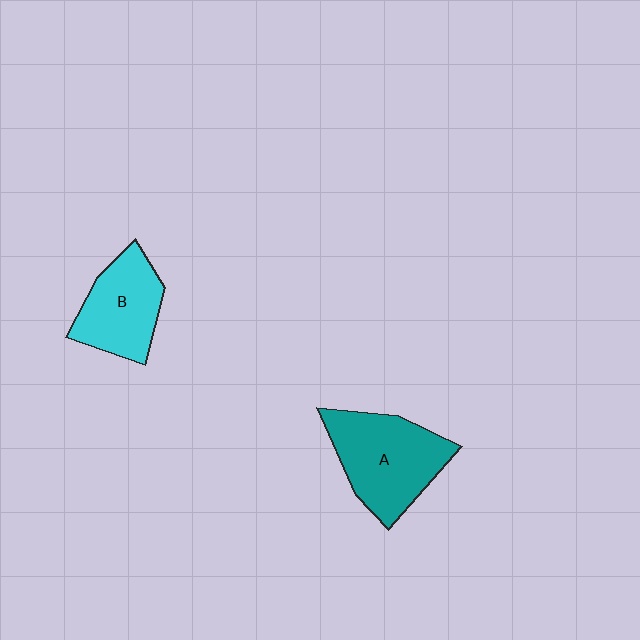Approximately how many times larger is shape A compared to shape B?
Approximately 1.3 times.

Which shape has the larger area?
Shape A (teal).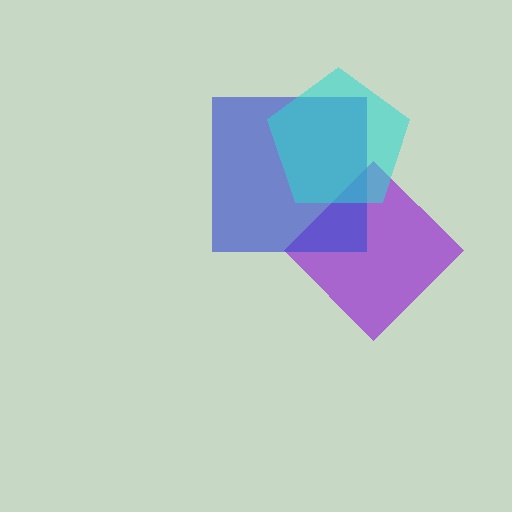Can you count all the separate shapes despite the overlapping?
Yes, there are 3 separate shapes.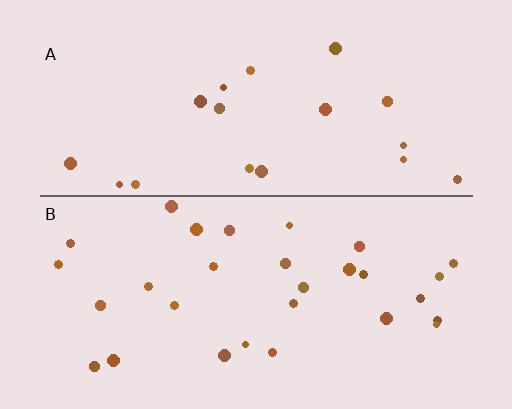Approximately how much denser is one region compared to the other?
Approximately 1.6× — region B over region A.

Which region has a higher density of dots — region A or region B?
B (the bottom).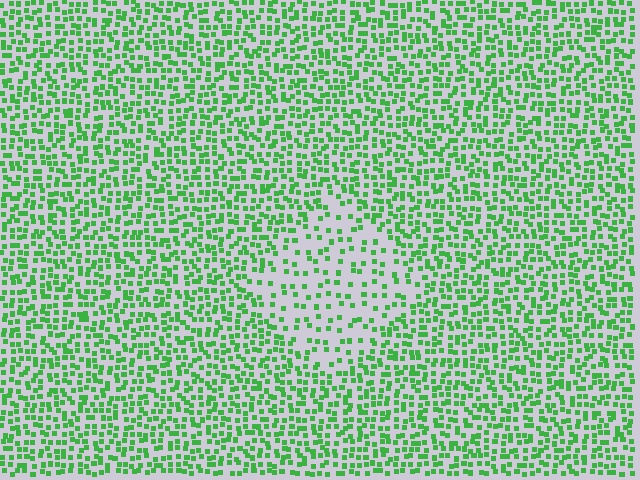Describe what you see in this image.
The image contains small green elements arranged at two different densities. A diamond-shaped region is visible where the elements are less densely packed than the surrounding area.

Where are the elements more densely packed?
The elements are more densely packed outside the diamond boundary.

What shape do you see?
I see a diamond.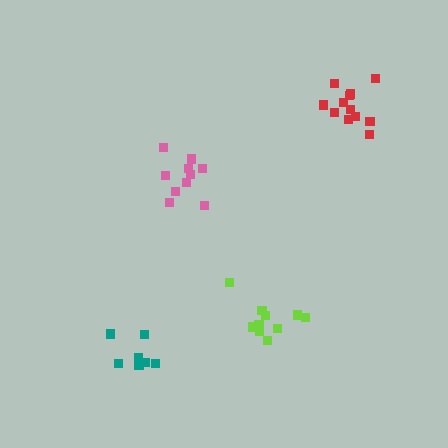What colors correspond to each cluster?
The clusters are colored: pink, lime, teal, red.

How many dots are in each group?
Group 1: 10 dots, Group 2: 10 dots, Group 3: 7 dots, Group 4: 12 dots (39 total).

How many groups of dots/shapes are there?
There are 4 groups.